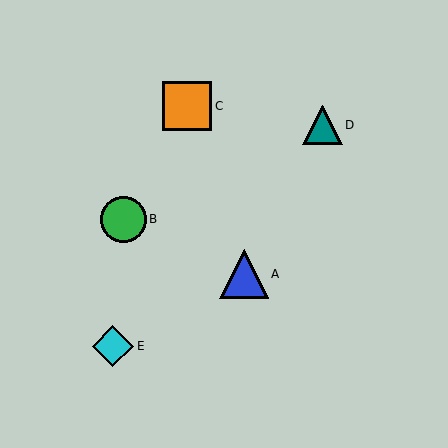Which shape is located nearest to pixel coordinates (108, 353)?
The cyan diamond (labeled E) at (113, 346) is nearest to that location.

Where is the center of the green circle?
The center of the green circle is at (123, 219).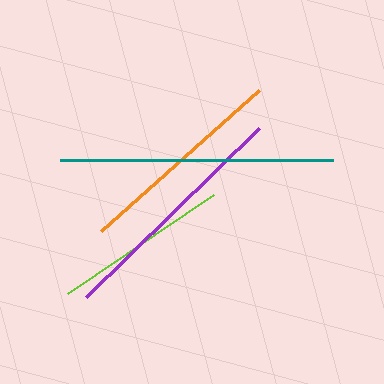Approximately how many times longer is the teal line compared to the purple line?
The teal line is approximately 1.1 times the length of the purple line.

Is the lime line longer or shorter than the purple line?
The purple line is longer than the lime line.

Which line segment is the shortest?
The lime line is the shortest at approximately 176 pixels.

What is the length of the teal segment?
The teal segment is approximately 273 pixels long.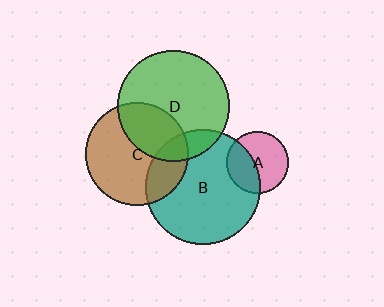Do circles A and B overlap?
Yes.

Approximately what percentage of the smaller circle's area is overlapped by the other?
Approximately 40%.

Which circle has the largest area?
Circle B (teal).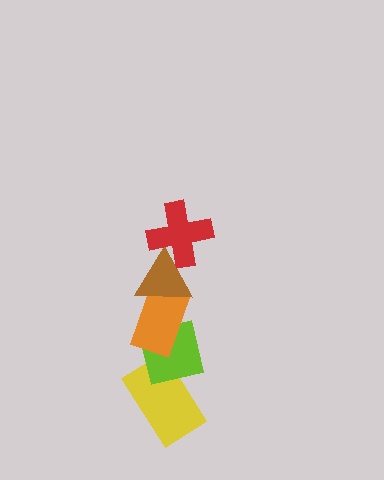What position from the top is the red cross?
The red cross is 1st from the top.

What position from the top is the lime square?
The lime square is 4th from the top.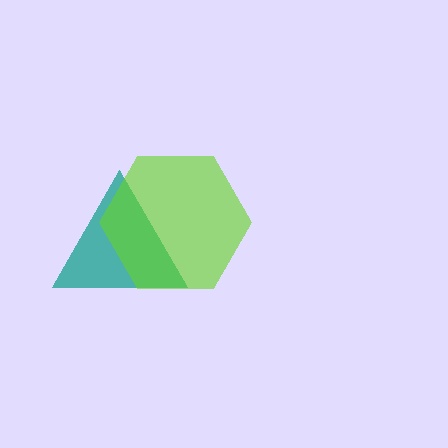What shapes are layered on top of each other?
The layered shapes are: a teal triangle, a lime hexagon.